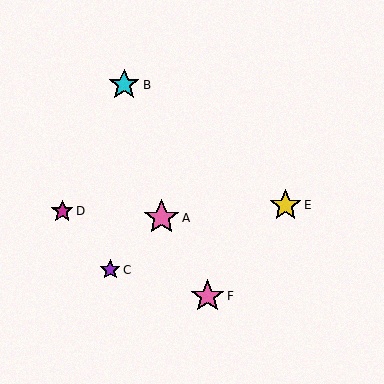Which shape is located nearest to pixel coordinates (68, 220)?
The magenta star (labeled D) at (62, 212) is nearest to that location.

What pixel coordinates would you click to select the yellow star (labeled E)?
Click at (285, 205) to select the yellow star E.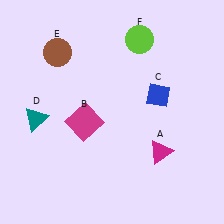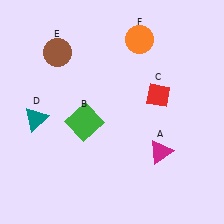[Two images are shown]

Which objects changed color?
B changed from magenta to green. C changed from blue to red. F changed from lime to orange.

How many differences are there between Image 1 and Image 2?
There are 3 differences between the two images.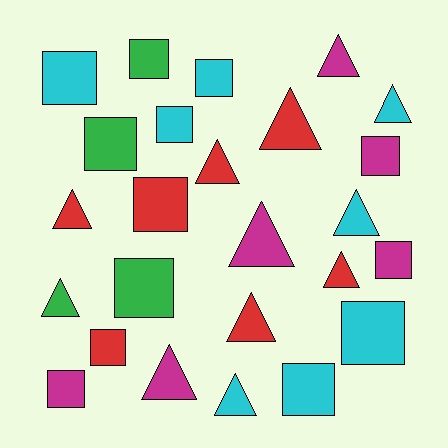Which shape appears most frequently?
Square, with 13 objects.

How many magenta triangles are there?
There are 3 magenta triangles.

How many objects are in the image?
There are 25 objects.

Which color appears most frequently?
Cyan, with 8 objects.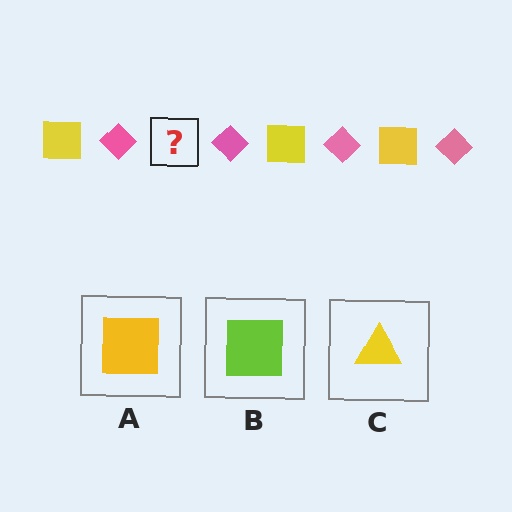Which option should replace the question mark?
Option A.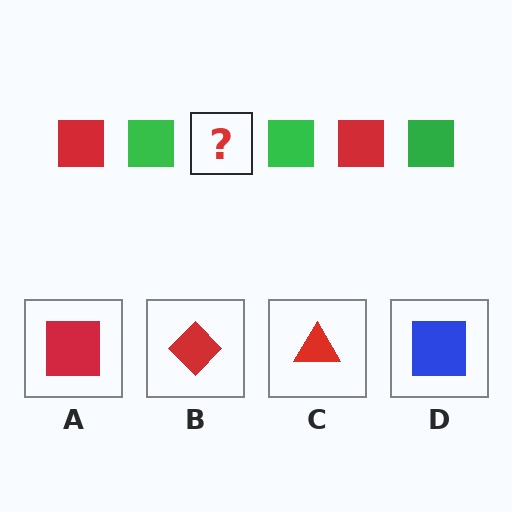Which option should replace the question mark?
Option A.